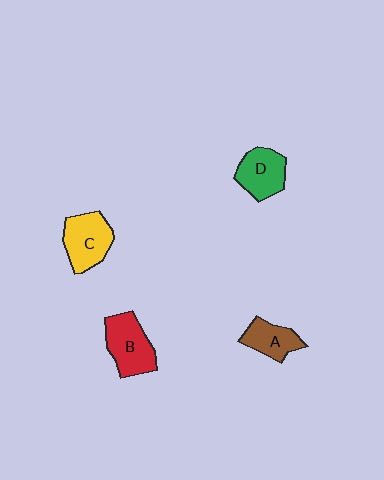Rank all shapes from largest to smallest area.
From largest to smallest: B (red), C (yellow), D (green), A (brown).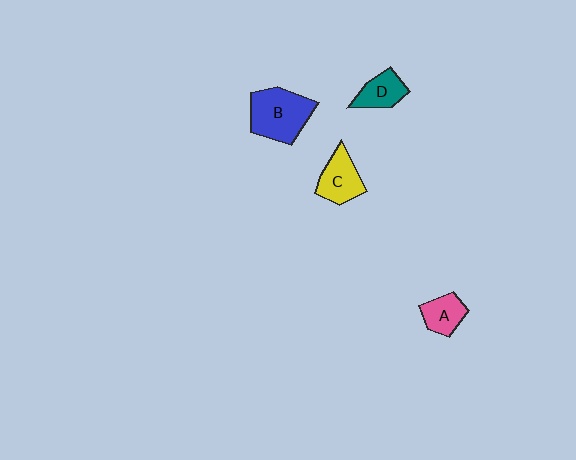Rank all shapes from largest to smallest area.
From largest to smallest: B (blue), C (yellow), D (teal), A (pink).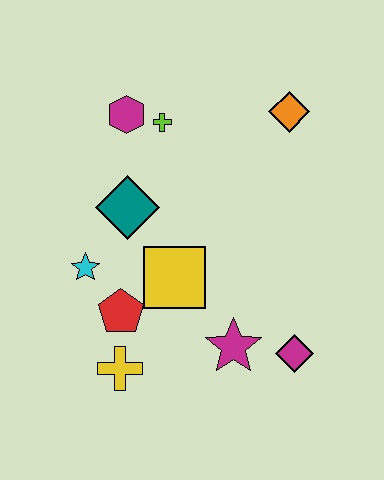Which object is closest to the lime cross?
The magenta hexagon is closest to the lime cross.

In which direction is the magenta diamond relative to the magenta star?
The magenta diamond is to the right of the magenta star.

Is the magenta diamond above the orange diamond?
No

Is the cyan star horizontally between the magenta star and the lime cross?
No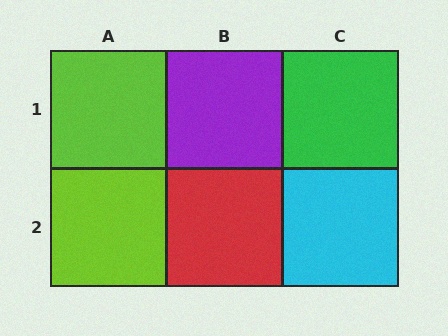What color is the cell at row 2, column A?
Lime.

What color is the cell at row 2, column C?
Cyan.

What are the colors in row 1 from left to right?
Lime, purple, green.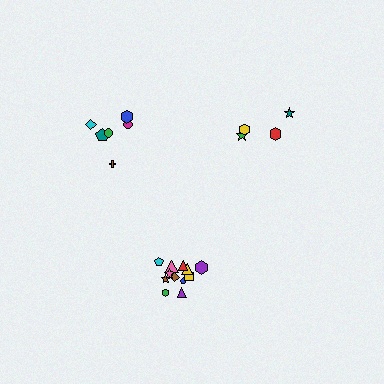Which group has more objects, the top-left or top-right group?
The top-left group.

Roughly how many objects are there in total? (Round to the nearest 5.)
Roughly 20 objects in total.